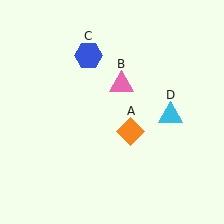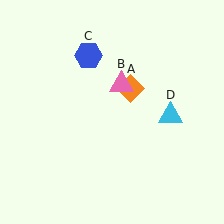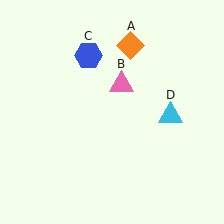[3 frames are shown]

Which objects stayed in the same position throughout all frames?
Pink triangle (object B) and blue hexagon (object C) and cyan triangle (object D) remained stationary.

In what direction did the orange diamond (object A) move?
The orange diamond (object A) moved up.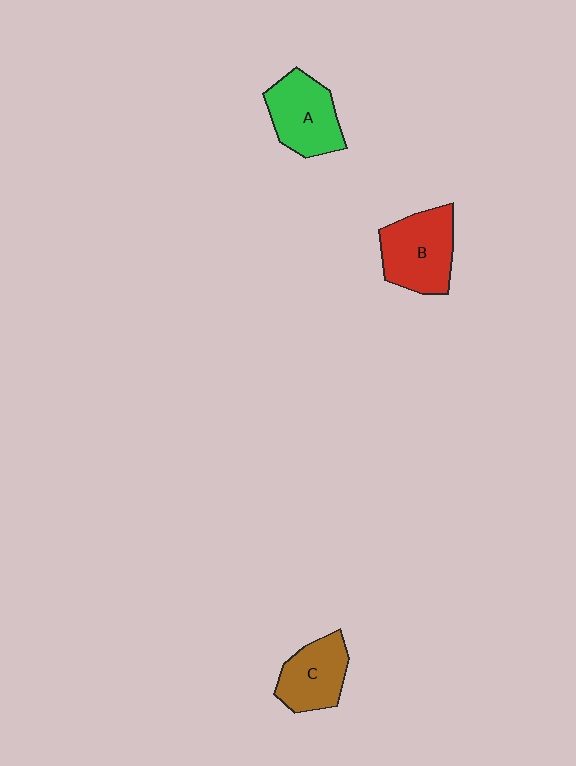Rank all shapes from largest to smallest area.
From largest to smallest: B (red), A (green), C (brown).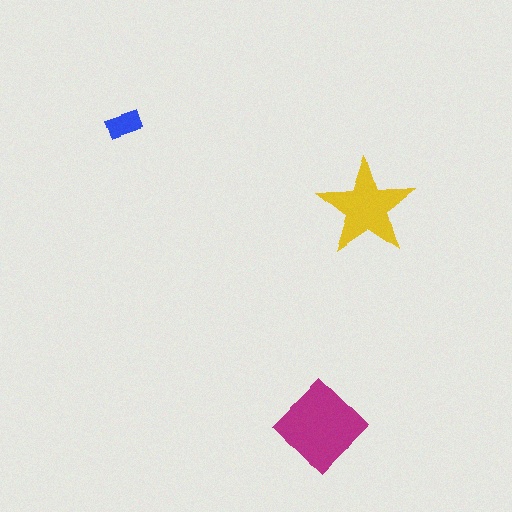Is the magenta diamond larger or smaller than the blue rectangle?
Larger.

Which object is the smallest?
The blue rectangle.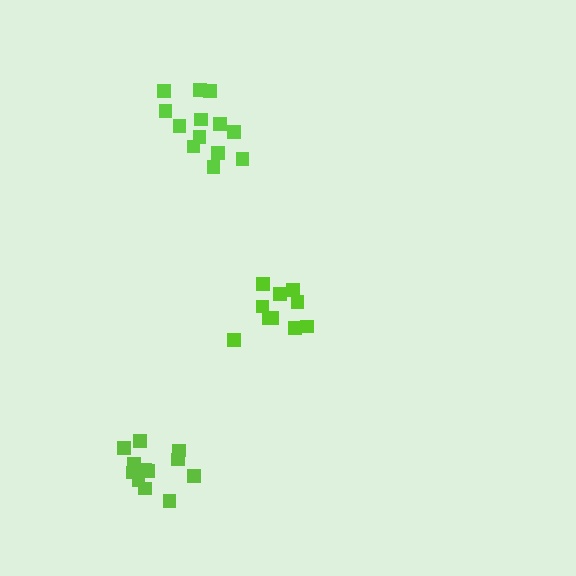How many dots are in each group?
Group 1: 10 dots, Group 2: 13 dots, Group 3: 13 dots (36 total).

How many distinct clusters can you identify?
There are 3 distinct clusters.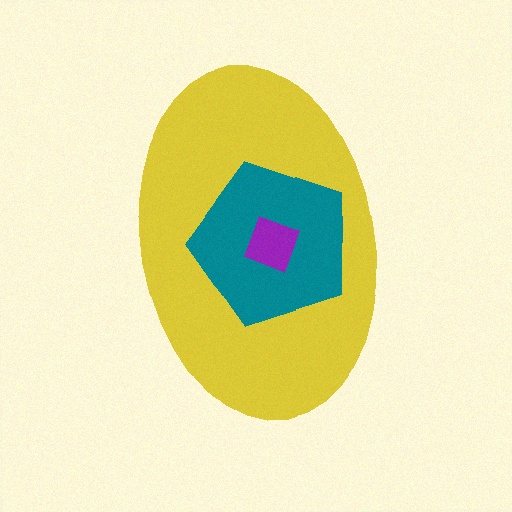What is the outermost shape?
The yellow ellipse.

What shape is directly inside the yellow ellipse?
The teal pentagon.